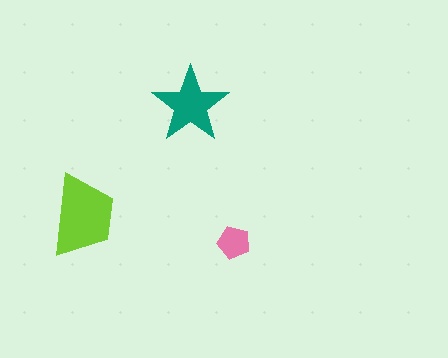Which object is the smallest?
The pink pentagon.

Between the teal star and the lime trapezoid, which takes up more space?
The lime trapezoid.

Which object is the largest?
The lime trapezoid.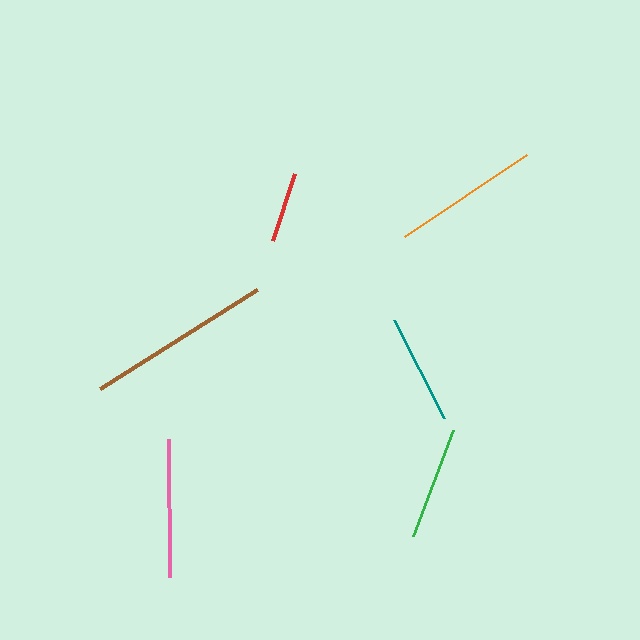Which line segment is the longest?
The brown line is the longest at approximately 186 pixels.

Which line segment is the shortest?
The red line is the shortest at approximately 69 pixels.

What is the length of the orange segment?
The orange segment is approximately 148 pixels long.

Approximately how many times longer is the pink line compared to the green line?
The pink line is approximately 1.2 times the length of the green line.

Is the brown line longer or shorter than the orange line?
The brown line is longer than the orange line.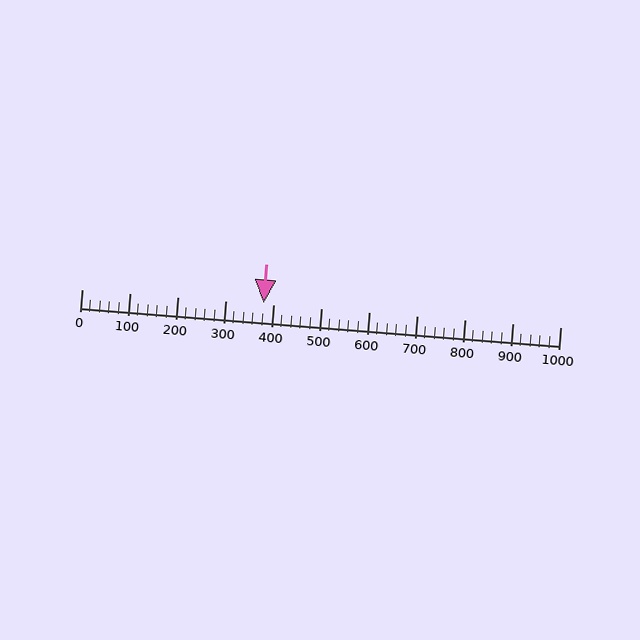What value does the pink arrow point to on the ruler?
The pink arrow points to approximately 380.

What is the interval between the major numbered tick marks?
The major tick marks are spaced 100 units apart.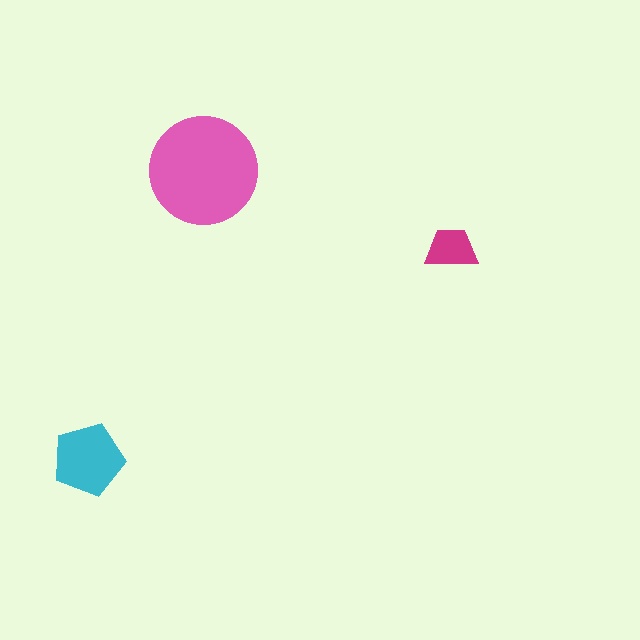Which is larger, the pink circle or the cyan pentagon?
The pink circle.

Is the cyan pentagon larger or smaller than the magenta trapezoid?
Larger.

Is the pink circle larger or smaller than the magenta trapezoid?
Larger.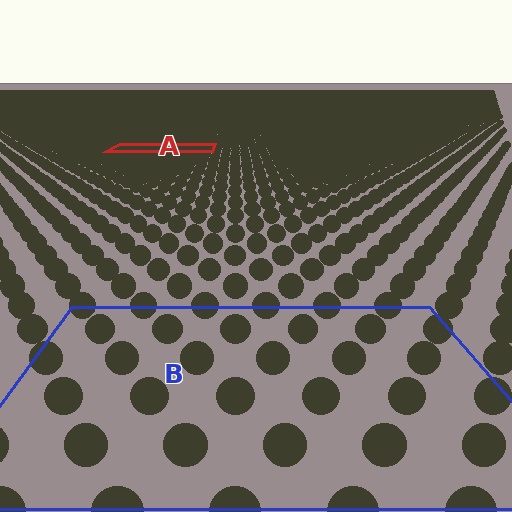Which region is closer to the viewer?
Region B is closer. The texture elements there are larger and more spread out.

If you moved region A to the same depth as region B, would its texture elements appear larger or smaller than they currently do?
They would appear larger. At a closer depth, the same texture elements are projected at a bigger on-screen size.